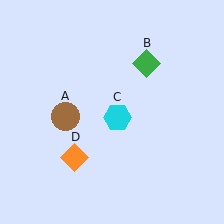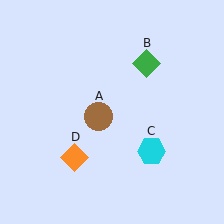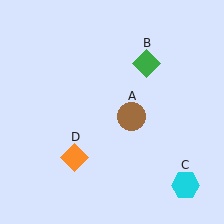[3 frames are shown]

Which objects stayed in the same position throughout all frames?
Green diamond (object B) and orange diamond (object D) remained stationary.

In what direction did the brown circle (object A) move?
The brown circle (object A) moved right.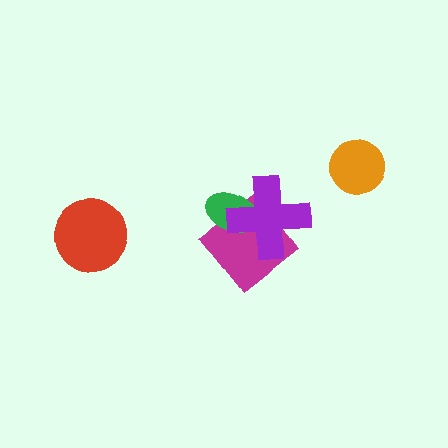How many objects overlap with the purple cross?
2 objects overlap with the purple cross.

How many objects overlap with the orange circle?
0 objects overlap with the orange circle.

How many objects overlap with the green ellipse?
2 objects overlap with the green ellipse.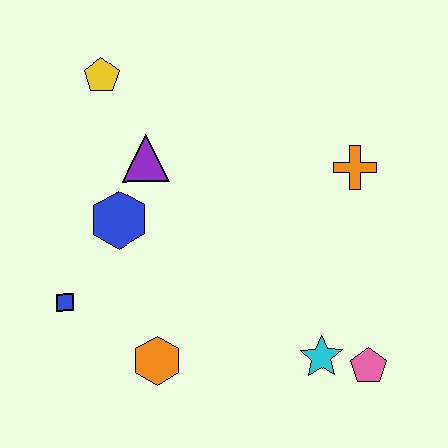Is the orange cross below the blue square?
No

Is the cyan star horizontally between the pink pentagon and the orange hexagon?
Yes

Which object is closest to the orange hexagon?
The blue square is closest to the orange hexagon.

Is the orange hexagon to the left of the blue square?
No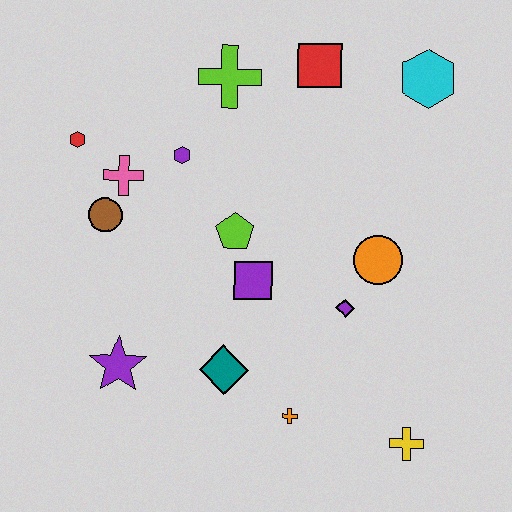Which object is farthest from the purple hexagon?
The yellow cross is farthest from the purple hexagon.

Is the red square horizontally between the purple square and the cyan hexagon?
Yes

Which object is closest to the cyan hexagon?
The red square is closest to the cyan hexagon.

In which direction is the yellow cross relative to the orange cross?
The yellow cross is to the right of the orange cross.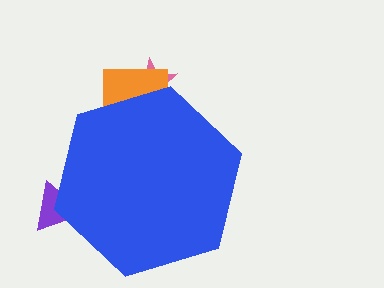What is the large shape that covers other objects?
A blue hexagon.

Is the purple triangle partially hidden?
Yes, the purple triangle is partially hidden behind the blue hexagon.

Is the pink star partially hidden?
Yes, the pink star is partially hidden behind the blue hexagon.